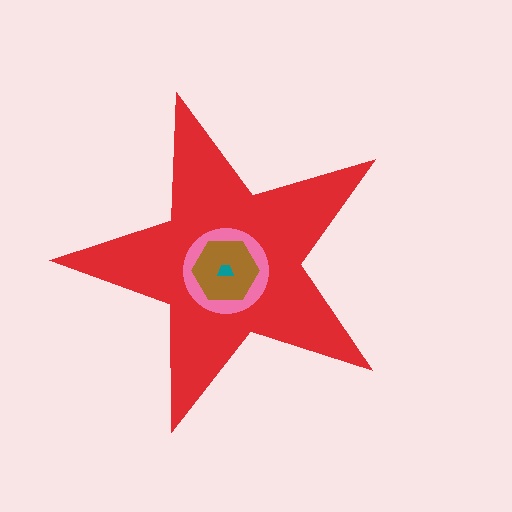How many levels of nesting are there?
4.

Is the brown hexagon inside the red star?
Yes.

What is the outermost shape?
The red star.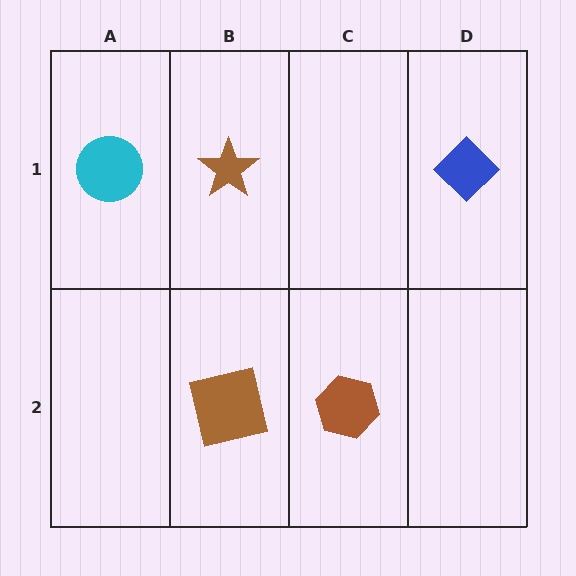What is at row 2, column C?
A brown hexagon.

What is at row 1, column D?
A blue diamond.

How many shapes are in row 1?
3 shapes.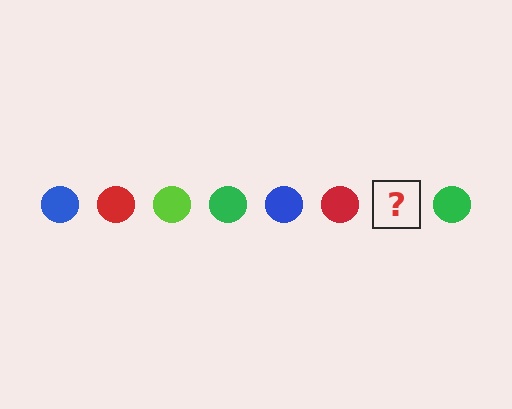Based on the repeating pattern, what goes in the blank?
The blank should be a lime circle.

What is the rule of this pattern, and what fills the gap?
The rule is that the pattern cycles through blue, red, lime, green circles. The gap should be filled with a lime circle.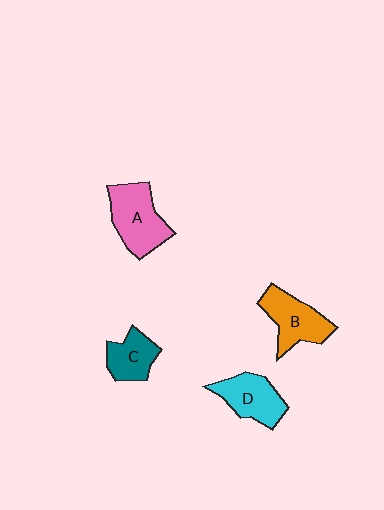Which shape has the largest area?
Shape A (pink).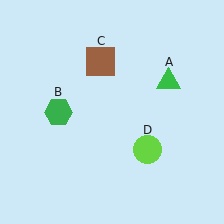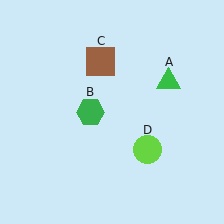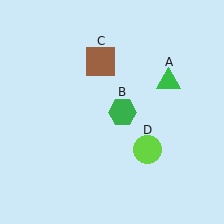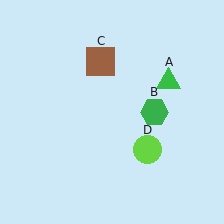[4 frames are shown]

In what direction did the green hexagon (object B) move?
The green hexagon (object B) moved right.